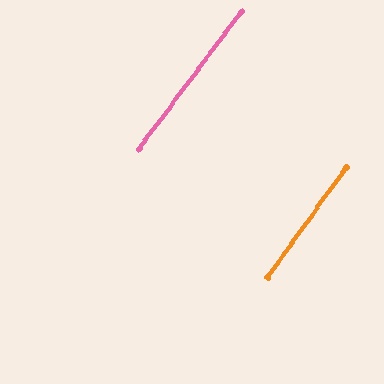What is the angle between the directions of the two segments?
Approximately 1 degree.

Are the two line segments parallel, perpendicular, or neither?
Parallel — their directions differ by only 1.0°.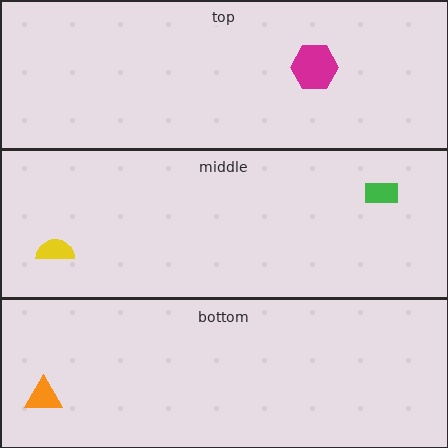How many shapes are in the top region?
1.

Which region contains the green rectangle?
The middle region.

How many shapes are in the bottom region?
1.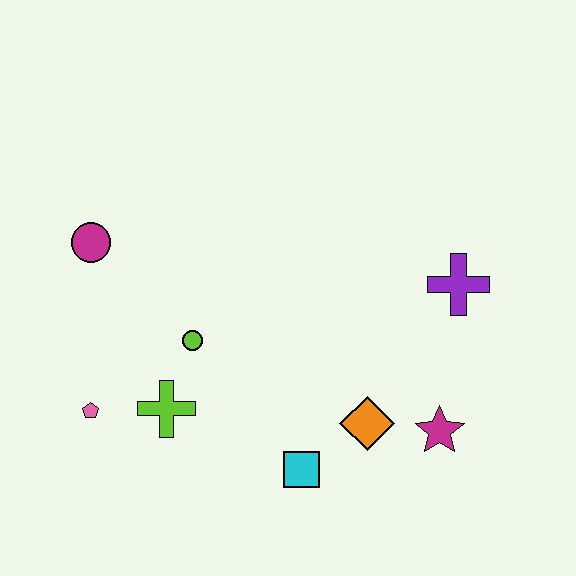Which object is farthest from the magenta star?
The magenta circle is farthest from the magenta star.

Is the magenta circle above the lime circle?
Yes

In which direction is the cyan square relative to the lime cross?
The cyan square is to the right of the lime cross.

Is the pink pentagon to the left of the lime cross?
Yes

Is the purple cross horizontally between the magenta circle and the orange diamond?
No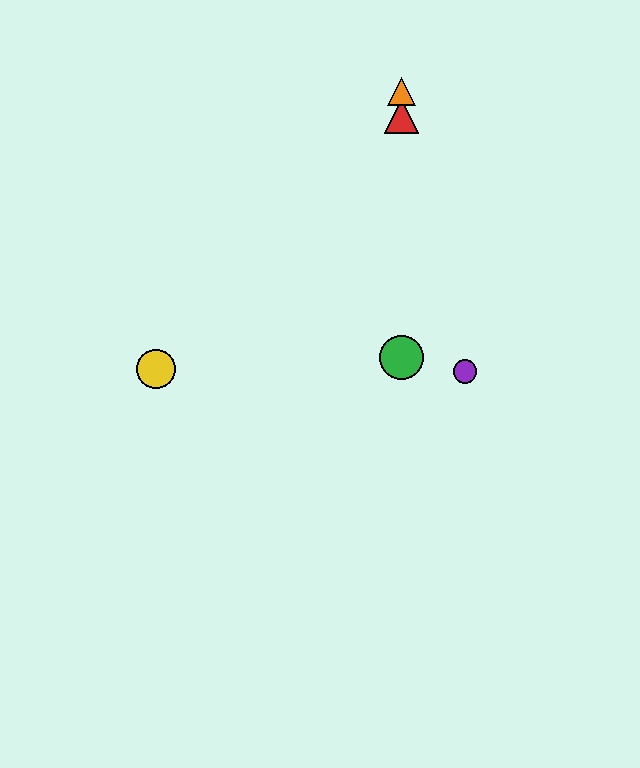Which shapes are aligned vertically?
The red triangle, the blue star, the green circle, the orange triangle are aligned vertically.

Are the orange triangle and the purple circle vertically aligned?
No, the orange triangle is at x≈401 and the purple circle is at x≈465.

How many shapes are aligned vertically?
4 shapes (the red triangle, the blue star, the green circle, the orange triangle) are aligned vertically.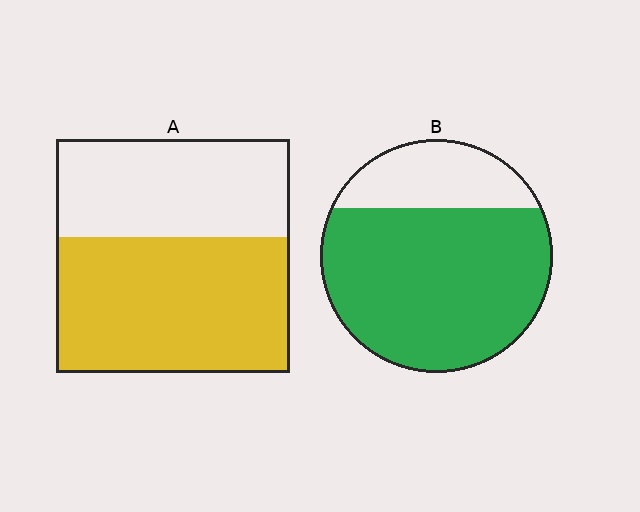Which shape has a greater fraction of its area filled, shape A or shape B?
Shape B.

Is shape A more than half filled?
Yes.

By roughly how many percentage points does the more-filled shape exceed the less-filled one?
By roughly 15 percentage points (B over A).